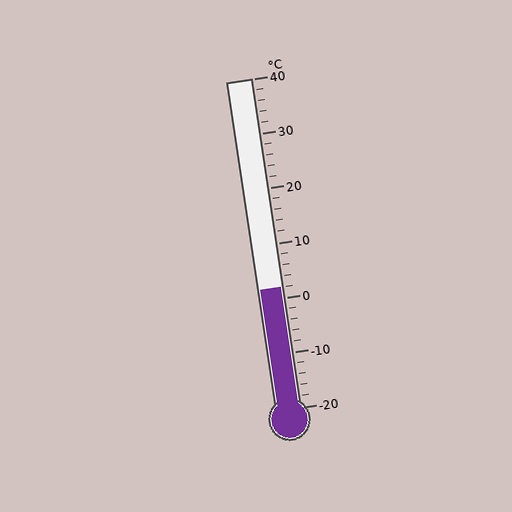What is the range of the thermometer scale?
The thermometer scale ranges from -20°C to 40°C.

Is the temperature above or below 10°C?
The temperature is below 10°C.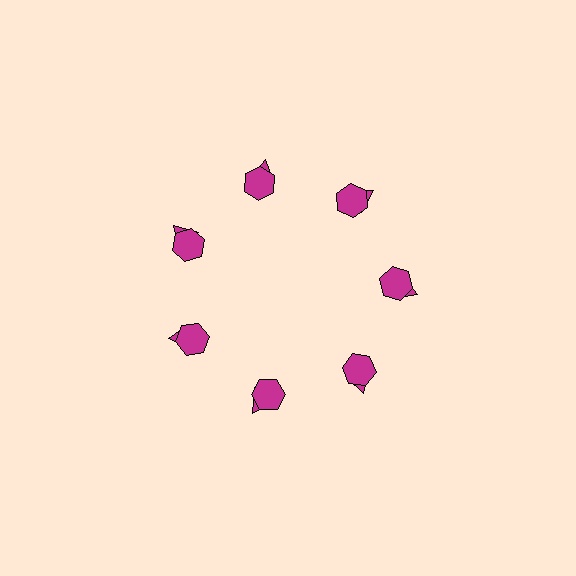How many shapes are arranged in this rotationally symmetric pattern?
There are 14 shapes, arranged in 7 groups of 2.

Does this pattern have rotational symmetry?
Yes, this pattern has 7-fold rotational symmetry. It looks the same after rotating 51 degrees around the center.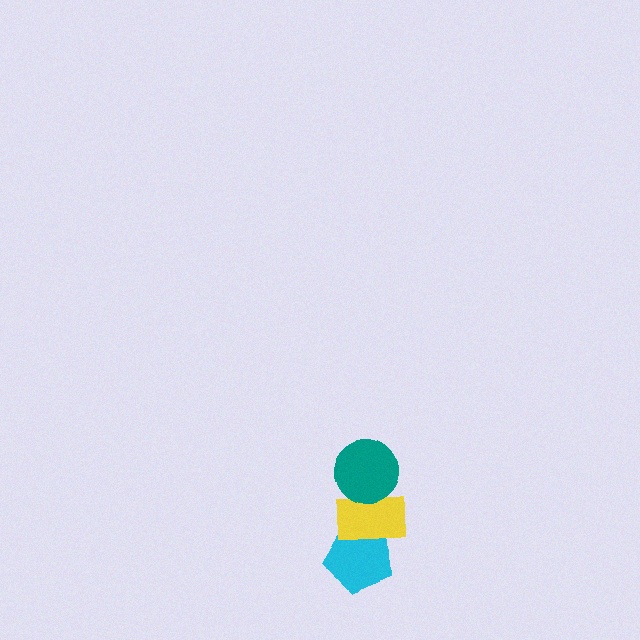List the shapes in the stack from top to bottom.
From top to bottom: the teal circle, the yellow rectangle, the cyan pentagon.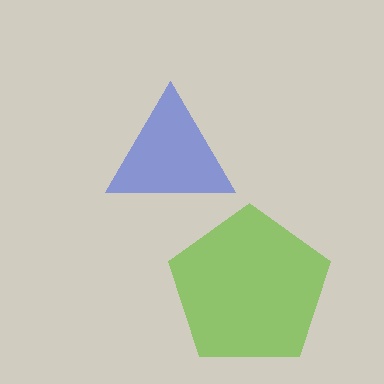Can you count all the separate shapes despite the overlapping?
Yes, there are 2 separate shapes.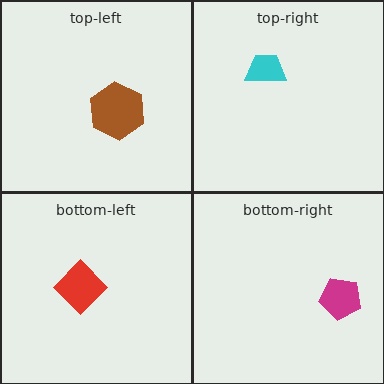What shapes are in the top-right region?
The cyan trapezoid.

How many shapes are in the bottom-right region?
1.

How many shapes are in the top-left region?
1.